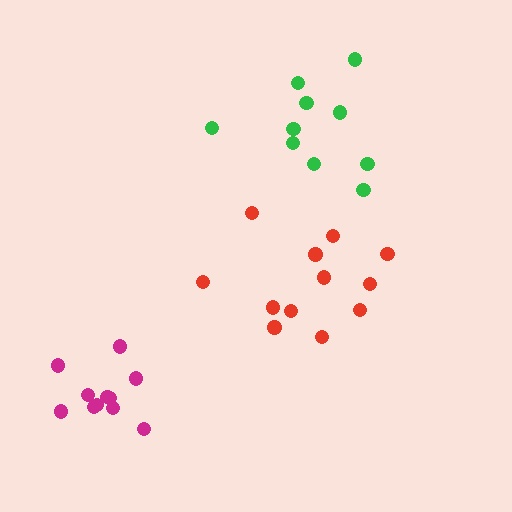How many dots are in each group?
Group 1: 11 dots, Group 2: 12 dots, Group 3: 10 dots (33 total).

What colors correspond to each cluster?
The clusters are colored: magenta, red, green.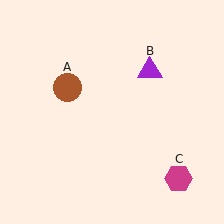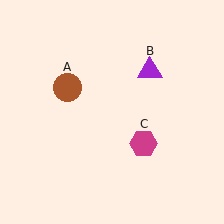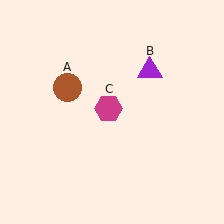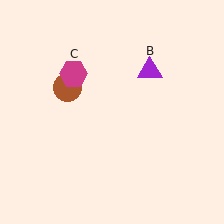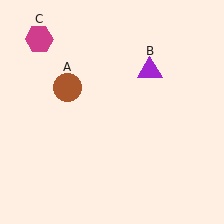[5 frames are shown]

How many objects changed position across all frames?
1 object changed position: magenta hexagon (object C).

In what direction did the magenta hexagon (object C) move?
The magenta hexagon (object C) moved up and to the left.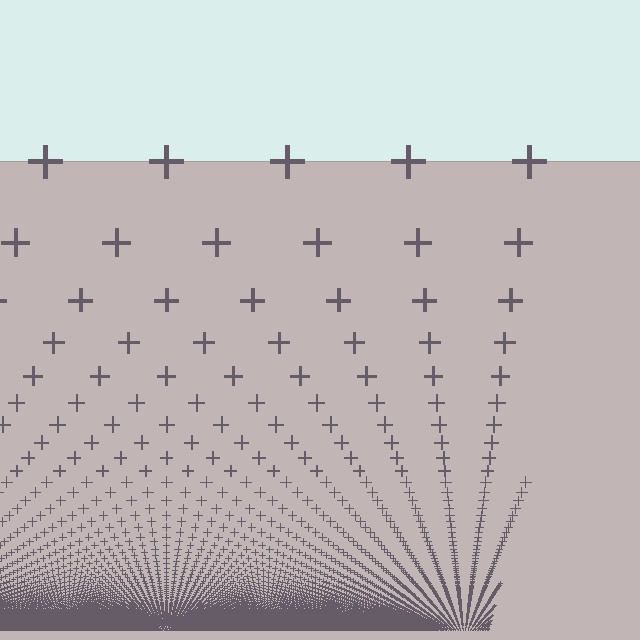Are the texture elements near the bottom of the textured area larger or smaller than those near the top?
Smaller. The gradient is inverted — elements near the bottom are smaller and denser.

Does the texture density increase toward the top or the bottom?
Density increases toward the bottom.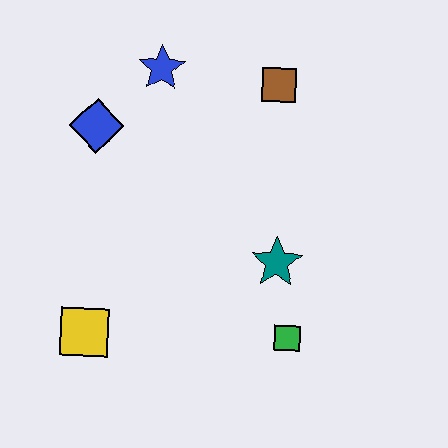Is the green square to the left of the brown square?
No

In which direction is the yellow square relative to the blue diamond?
The yellow square is below the blue diamond.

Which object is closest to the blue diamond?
The blue star is closest to the blue diamond.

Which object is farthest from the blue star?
The green square is farthest from the blue star.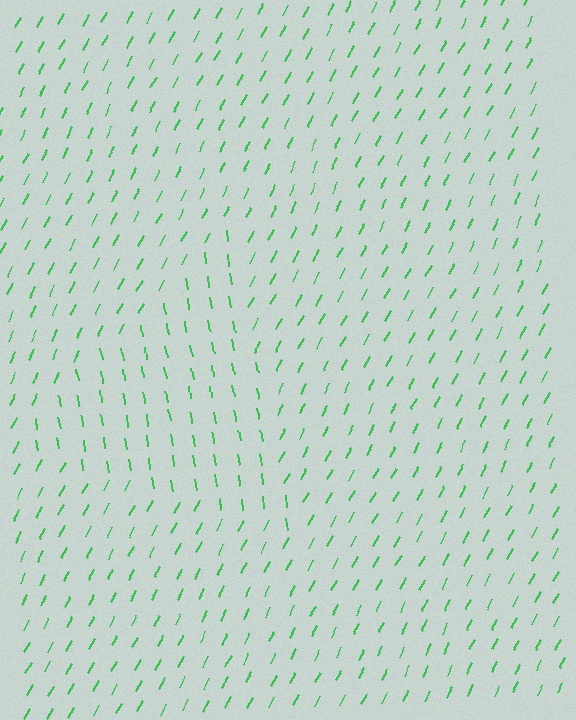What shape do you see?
I see a triangle.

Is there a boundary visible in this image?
Yes, there is a texture boundary formed by a change in line orientation.